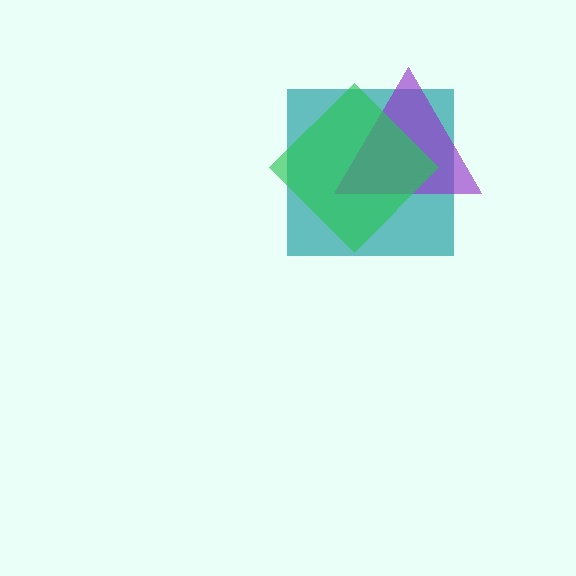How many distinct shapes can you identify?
There are 3 distinct shapes: a teal square, a purple triangle, a green diamond.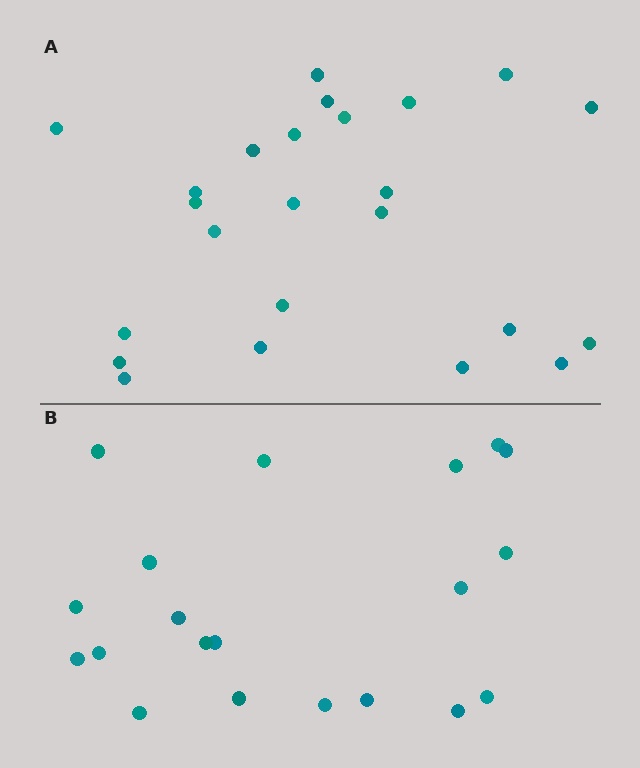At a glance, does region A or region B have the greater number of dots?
Region A (the top region) has more dots.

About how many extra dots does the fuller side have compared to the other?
Region A has about 4 more dots than region B.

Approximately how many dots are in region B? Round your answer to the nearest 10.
About 20 dots.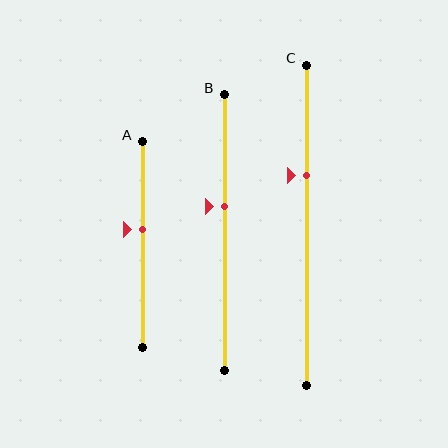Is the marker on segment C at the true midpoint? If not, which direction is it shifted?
No, the marker on segment C is shifted upward by about 16% of the segment length.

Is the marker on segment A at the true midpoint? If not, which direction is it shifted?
No, the marker on segment A is shifted upward by about 7% of the segment length.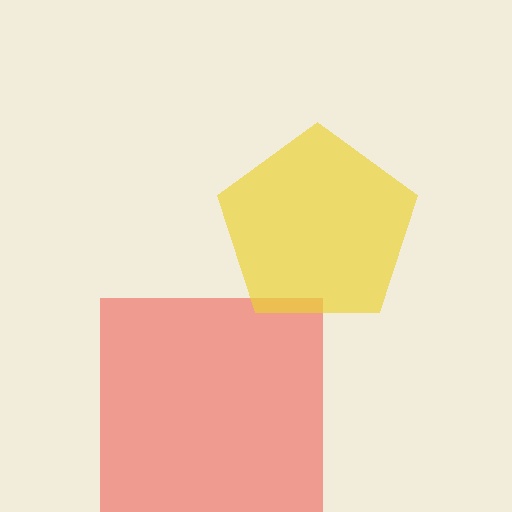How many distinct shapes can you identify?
There are 2 distinct shapes: a red square, a yellow pentagon.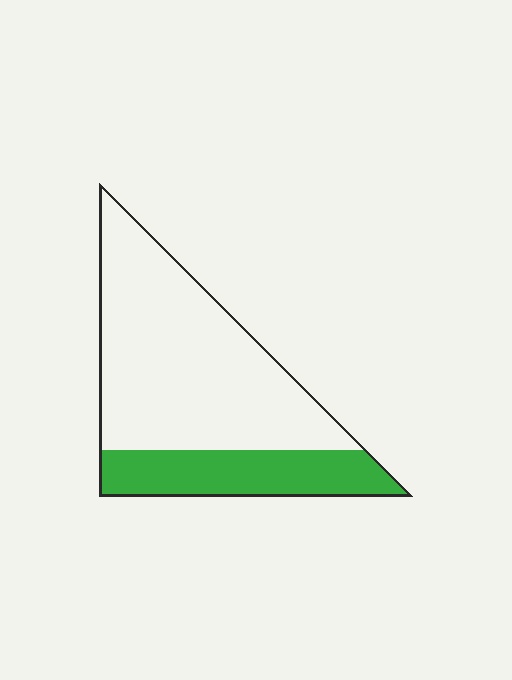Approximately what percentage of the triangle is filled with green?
Approximately 30%.